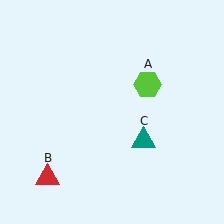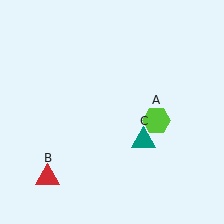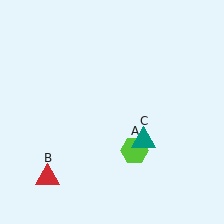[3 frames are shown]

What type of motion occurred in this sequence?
The lime hexagon (object A) rotated clockwise around the center of the scene.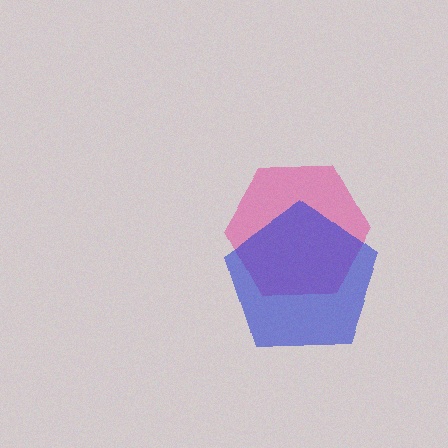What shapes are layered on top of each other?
The layered shapes are: a pink hexagon, a blue pentagon.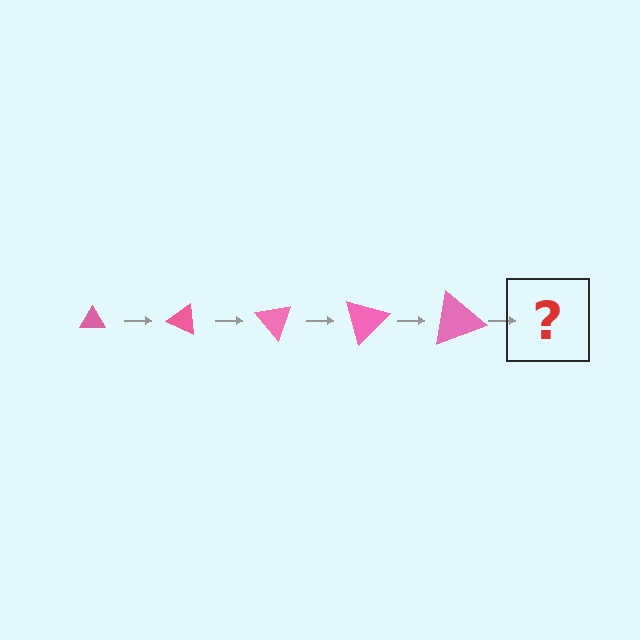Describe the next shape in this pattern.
It should be a triangle, larger than the previous one and rotated 125 degrees from the start.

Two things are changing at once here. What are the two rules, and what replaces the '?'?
The two rules are that the triangle grows larger each step and it rotates 25 degrees each step. The '?' should be a triangle, larger than the previous one and rotated 125 degrees from the start.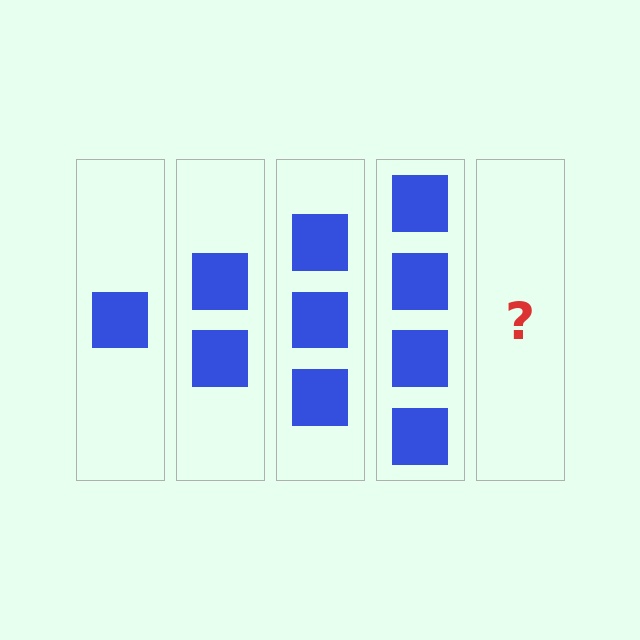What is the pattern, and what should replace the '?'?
The pattern is that each step adds one more square. The '?' should be 5 squares.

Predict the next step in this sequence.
The next step is 5 squares.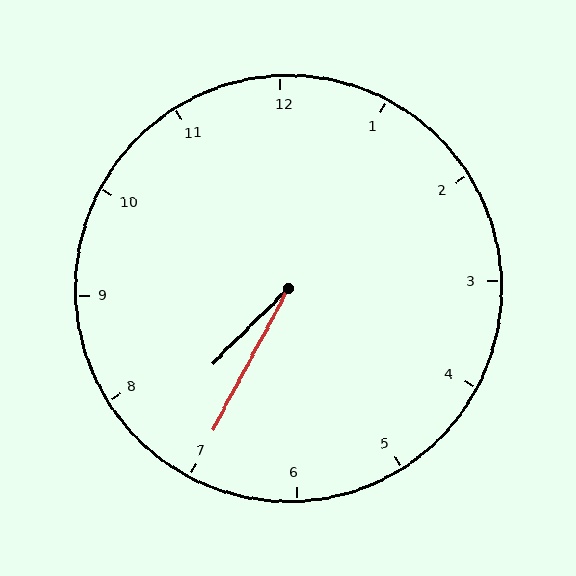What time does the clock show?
7:35.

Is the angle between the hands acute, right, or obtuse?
It is acute.